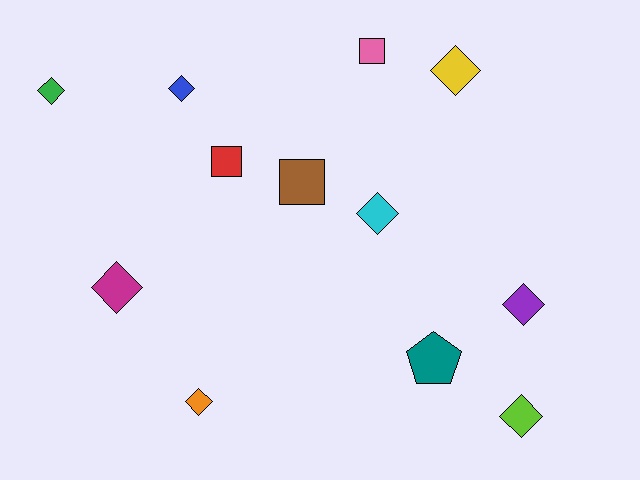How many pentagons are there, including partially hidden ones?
There is 1 pentagon.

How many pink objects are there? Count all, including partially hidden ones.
There is 1 pink object.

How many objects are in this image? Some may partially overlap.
There are 12 objects.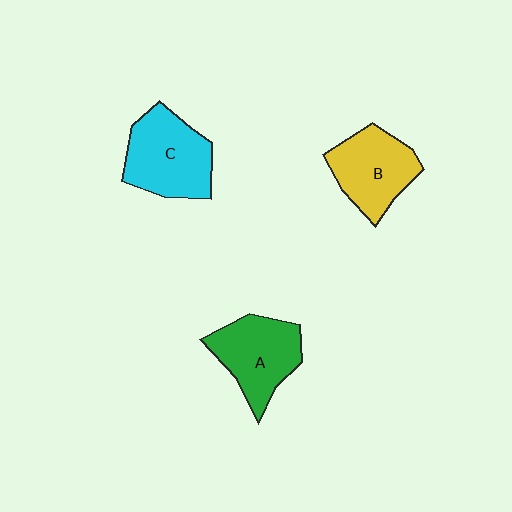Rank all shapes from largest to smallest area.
From largest to smallest: C (cyan), A (green), B (yellow).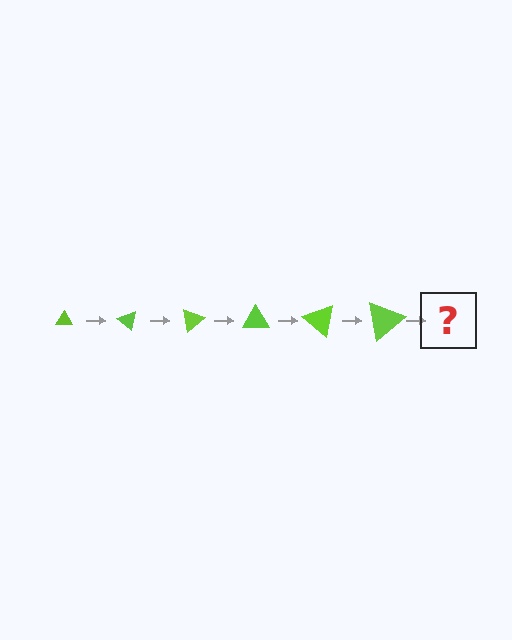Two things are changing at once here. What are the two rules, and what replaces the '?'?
The two rules are that the triangle grows larger each step and it rotates 40 degrees each step. The '?' should be a triangle, larger than the previous one and rotated 240 degrees from the start.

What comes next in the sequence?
The next element should be a triangle, larger than the previous one and rotated 240 degrees from the start.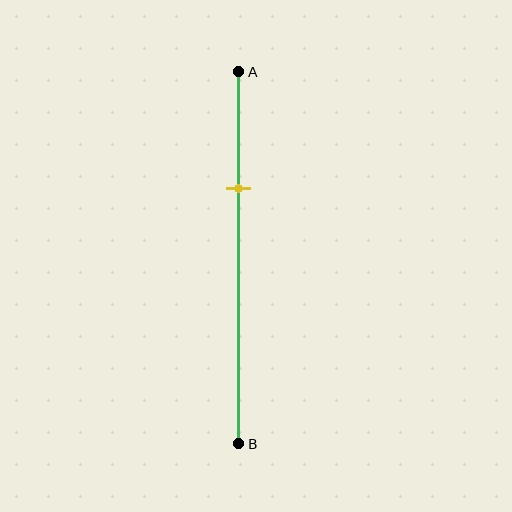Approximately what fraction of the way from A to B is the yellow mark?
The yellow mark is approximately 30% of the way from A to B.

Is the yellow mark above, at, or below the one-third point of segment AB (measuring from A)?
The yellow mark is approximately at the one-third point of segment AB.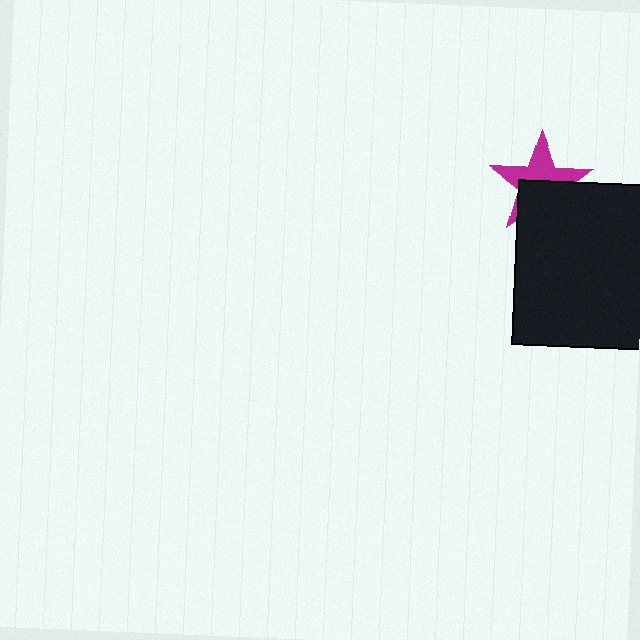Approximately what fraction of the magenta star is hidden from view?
Roughly 47% of the magenta star is hidden behind the black rectangle.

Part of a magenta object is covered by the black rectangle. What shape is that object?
It is a star.